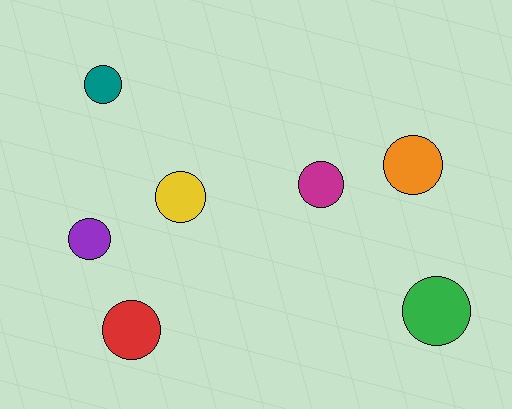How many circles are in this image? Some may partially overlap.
There are 7 circles.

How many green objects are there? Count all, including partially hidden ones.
There is 1 green object.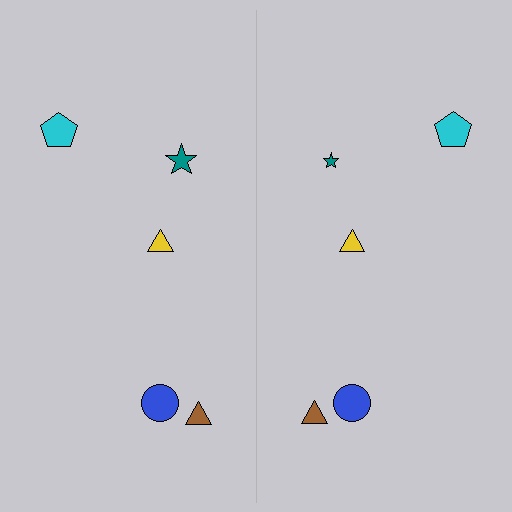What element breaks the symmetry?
The teal star on the right side has a different size than its mirror counterpart.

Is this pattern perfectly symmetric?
No, the pattern is not perfectly symmetric. The teal star on the right side has a different size than its mirror counterpart.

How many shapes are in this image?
There are 10 shapes in this image.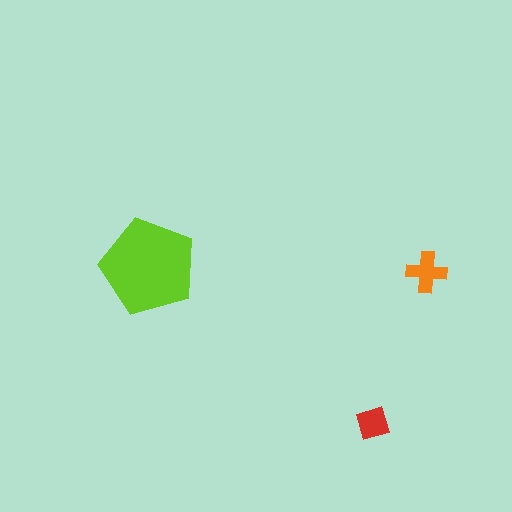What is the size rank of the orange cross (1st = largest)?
2nd.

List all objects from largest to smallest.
The lime pentagon, the orange cross, the red diamond.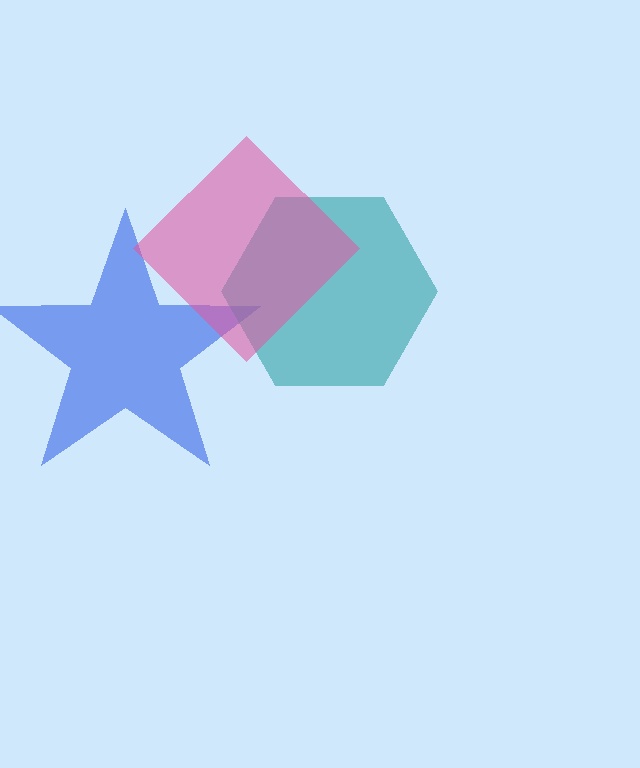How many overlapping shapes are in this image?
There are 3 overlapping shapes in the image.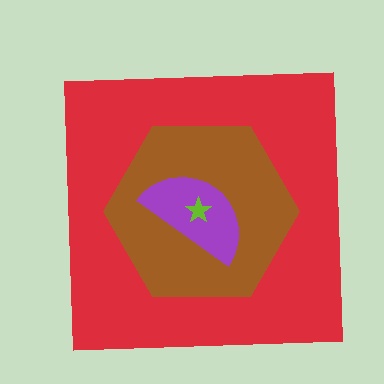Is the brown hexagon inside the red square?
Yes.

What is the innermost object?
The lime star.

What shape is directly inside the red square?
The brown hexagon.